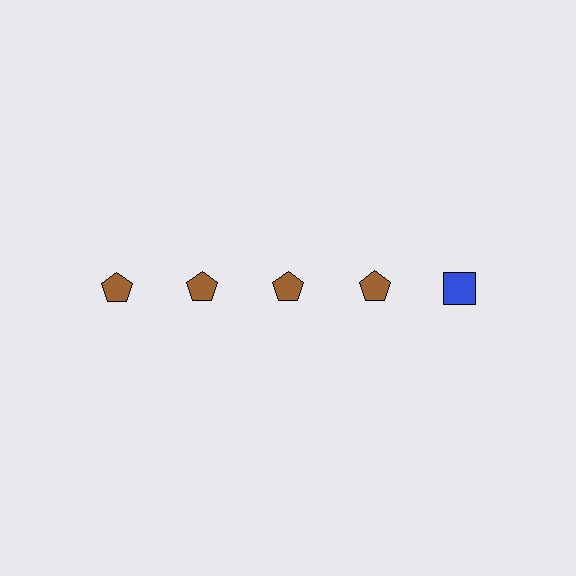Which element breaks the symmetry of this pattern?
The blue square in the top row, rightmost column breaks the symmetry. All other shapes are brown pentagons.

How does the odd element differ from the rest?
It differs in both color (blue instead of brown) and shape (square instead of pentagon).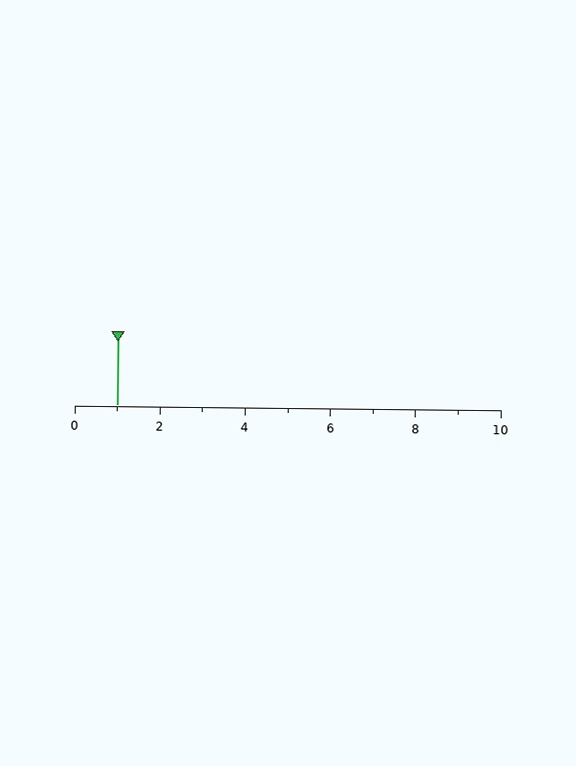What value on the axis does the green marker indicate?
The marker indicates approximately 1.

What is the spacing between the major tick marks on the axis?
The major ticks are spaced 2 apart.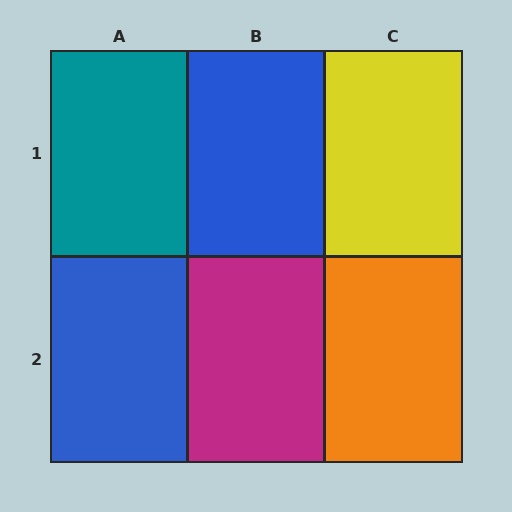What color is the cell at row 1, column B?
Blue.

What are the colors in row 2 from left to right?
Blue, magenta, orange.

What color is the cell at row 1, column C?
Yellow.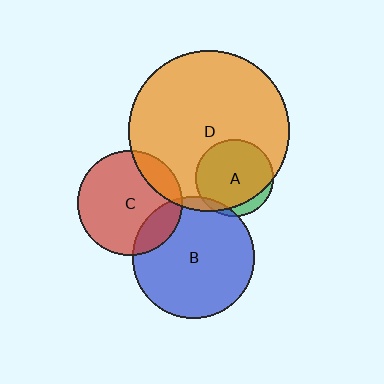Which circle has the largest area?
Circle D (orange).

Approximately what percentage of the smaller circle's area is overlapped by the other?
Approximately 15%.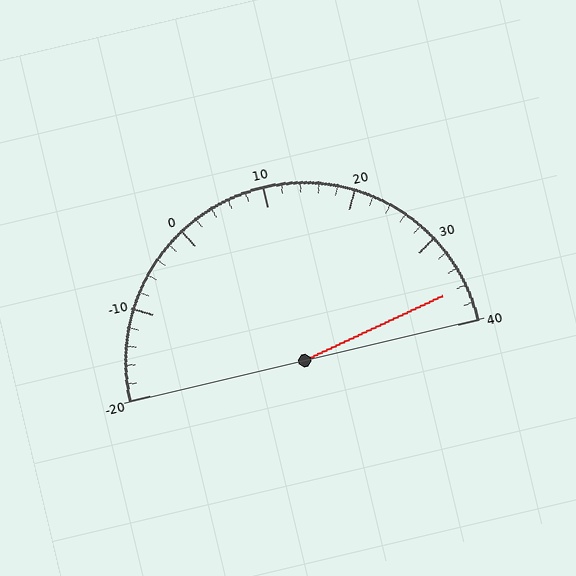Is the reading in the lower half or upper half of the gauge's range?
The reading is in the upper half of the range (-20 to 40).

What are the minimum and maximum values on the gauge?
The gauge ranges from -20 to 40.